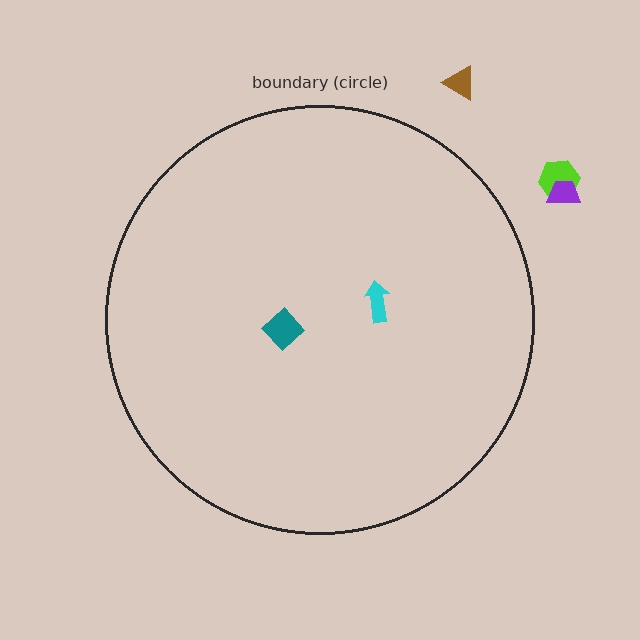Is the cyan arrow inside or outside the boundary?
Inside.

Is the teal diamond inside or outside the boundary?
Inside.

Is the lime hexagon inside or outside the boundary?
Outside.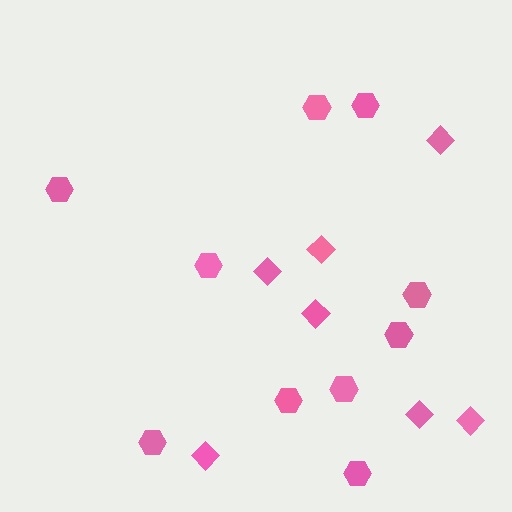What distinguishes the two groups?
There are 2 groups: one group of diamonds (7) and one group of hexagons (10).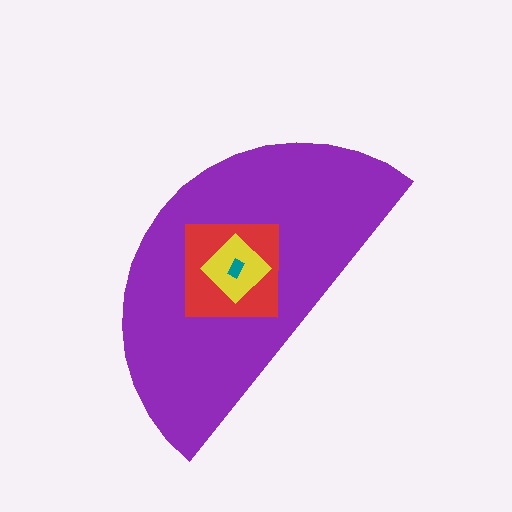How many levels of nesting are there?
4.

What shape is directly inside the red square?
The yellow diamond.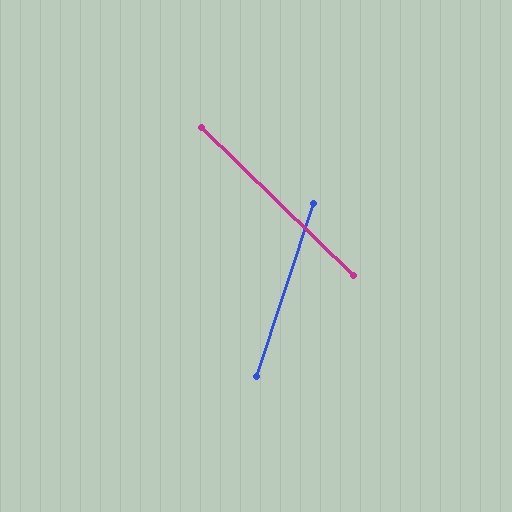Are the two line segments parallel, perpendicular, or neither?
Neither parallel nor perpendicular — they differ by about 64°.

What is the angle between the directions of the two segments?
Approximately 64 degrees.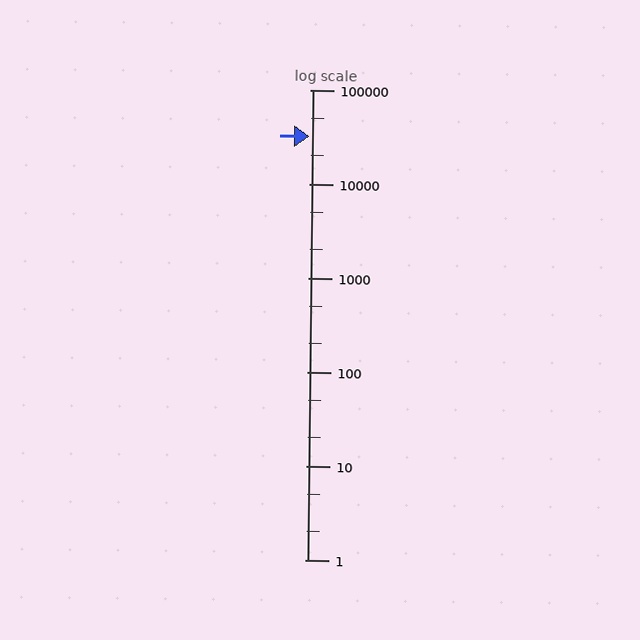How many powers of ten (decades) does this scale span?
The scale spans 5 decades, from 1 to 100000.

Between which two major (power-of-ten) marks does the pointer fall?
The pointer is between 10000 and 100000.